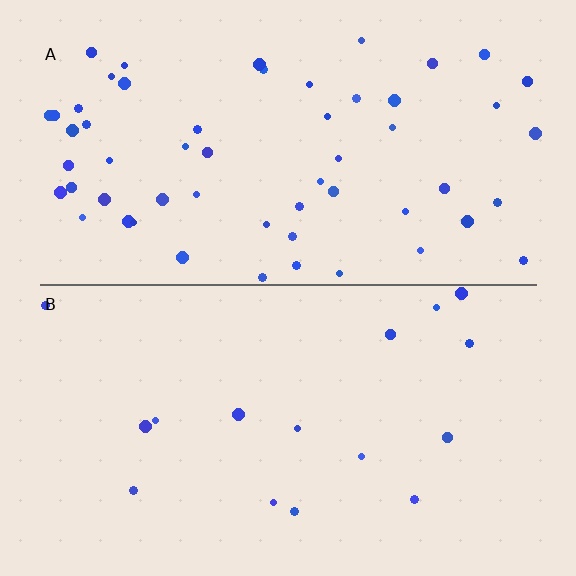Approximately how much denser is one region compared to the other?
Approximately 3.5× — region A over region B.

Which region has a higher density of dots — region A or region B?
A (the top).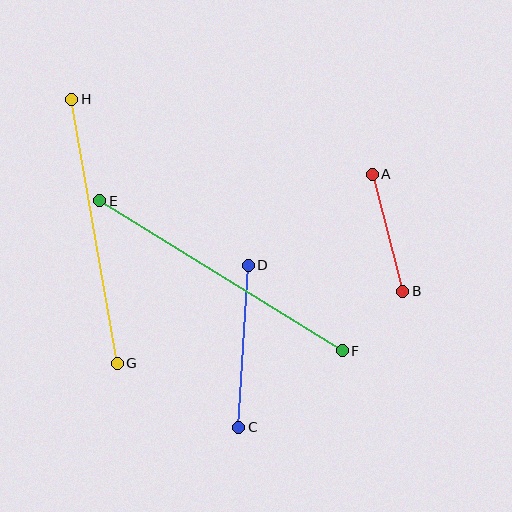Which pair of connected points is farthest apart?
Points E and F are farthest apart.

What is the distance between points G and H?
The distance is approximately 268 pixels.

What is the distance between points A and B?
The distance is approximately 121 pixels.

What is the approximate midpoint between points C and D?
The midpoint is at approximately (244, 346) pixels.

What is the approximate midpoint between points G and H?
The midpoint is at approximately (95, 231) pixels.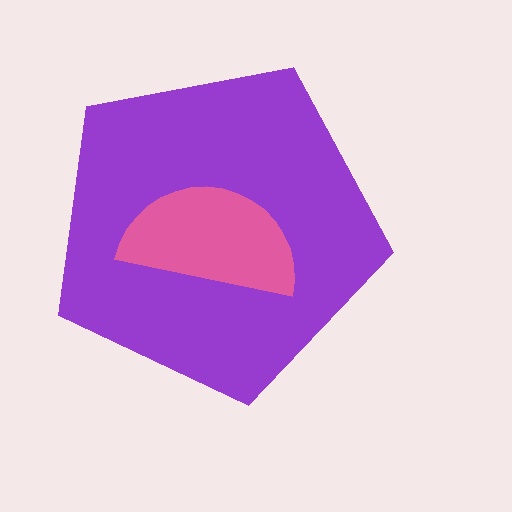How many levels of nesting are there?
2.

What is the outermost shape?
The purple pentagon.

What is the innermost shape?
The pink semicircle.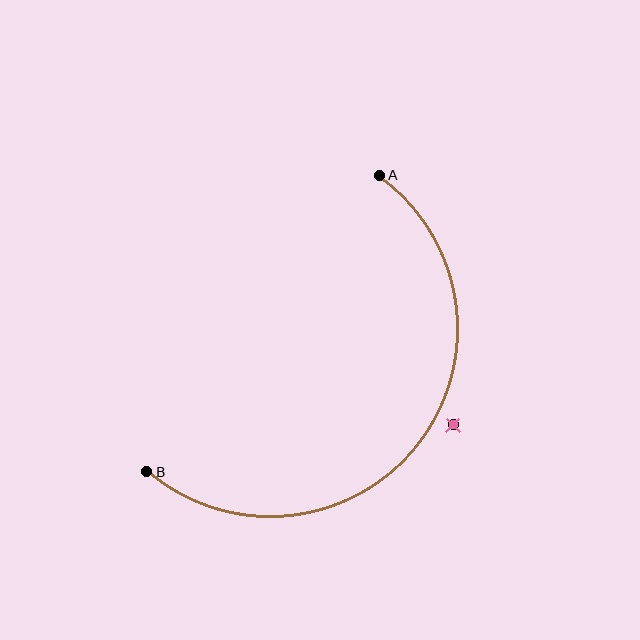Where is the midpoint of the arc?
The arc midpoint is the point on the curve farthest from the straight line joining A and B. It sits below and to the right of that line.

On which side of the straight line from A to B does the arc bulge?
The arc bulges below and to the right of the straight line connecting A and B.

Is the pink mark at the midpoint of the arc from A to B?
No — the pink mark does not lie on the arc at all. It sits slightly outside the curve.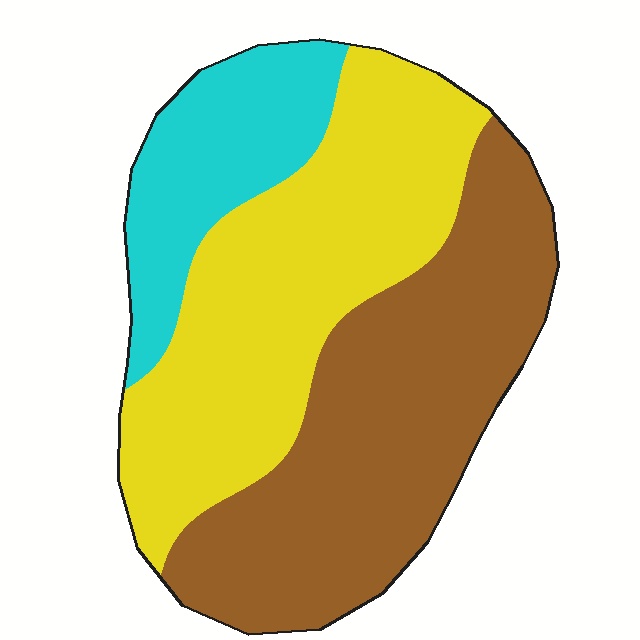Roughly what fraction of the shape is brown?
Brown takes up about two fifths (2/5) of the shape.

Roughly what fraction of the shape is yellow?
Yellow covers 40% of the shape.